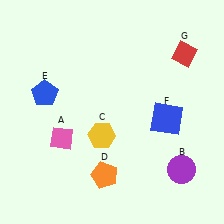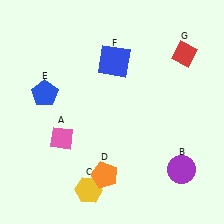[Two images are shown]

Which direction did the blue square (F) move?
The blue square (F) moved up.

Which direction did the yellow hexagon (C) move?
The yellow hexagon (C) moved down.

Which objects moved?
The objects that moved are: the yellow hexagon (C), the blue square (F).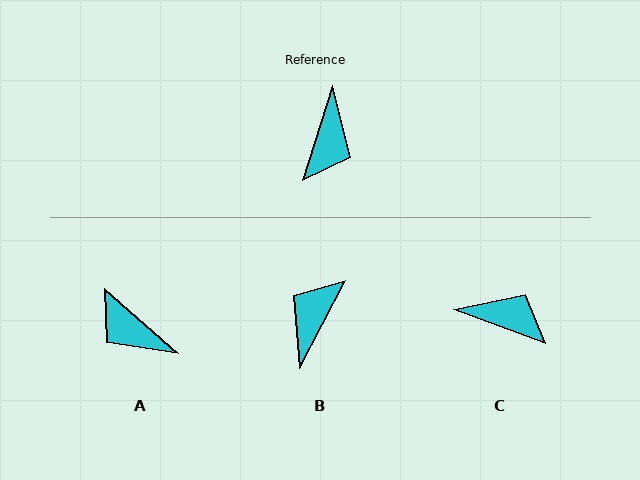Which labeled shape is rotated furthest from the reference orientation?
B, about 170 degrees away.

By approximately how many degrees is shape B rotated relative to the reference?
Approximately 170 degrees counter-clockwise.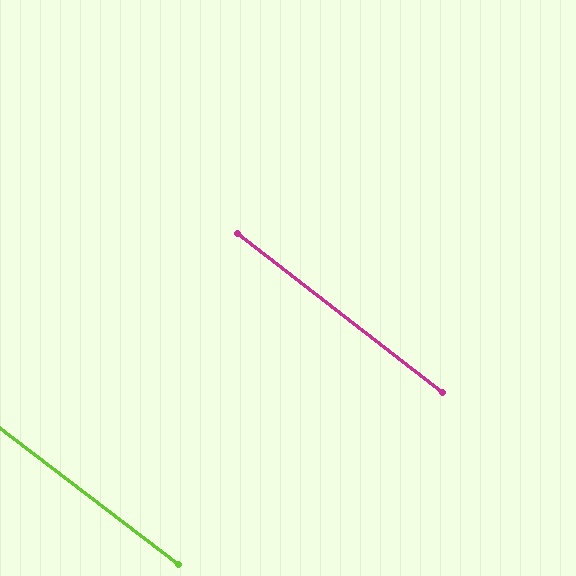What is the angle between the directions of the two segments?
Approximately 1 degree.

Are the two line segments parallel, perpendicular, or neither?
Parallel — their directions differ by only 0.8°.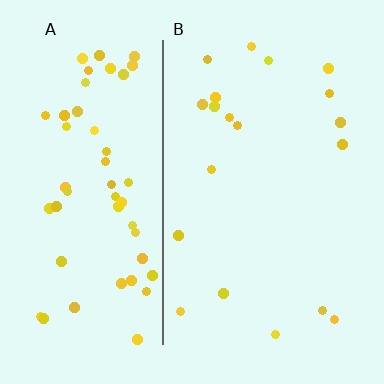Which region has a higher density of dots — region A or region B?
A (the left).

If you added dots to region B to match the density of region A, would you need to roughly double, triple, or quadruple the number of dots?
Approximately triple.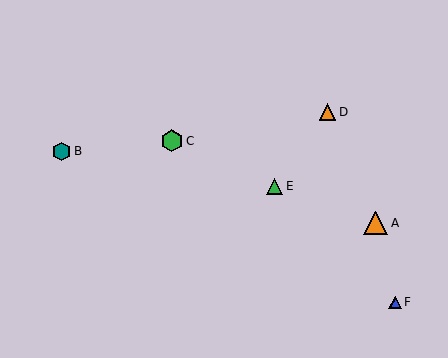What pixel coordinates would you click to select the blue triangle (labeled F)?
Click at (395, 302) to select the blue triangle F.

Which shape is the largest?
The orange triangle (labeled A) is the largest.